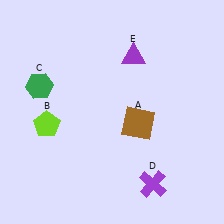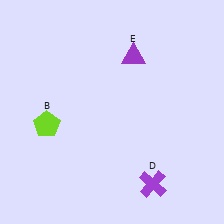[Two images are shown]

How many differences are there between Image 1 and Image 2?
There are 2 differences between the two images.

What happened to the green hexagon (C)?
The green hexagon (C) was removed in Image 2. It was in the top-left area of Image 1.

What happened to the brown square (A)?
The brown square (A) was removed in Image 2. It was in the bottom-right area of Image 1.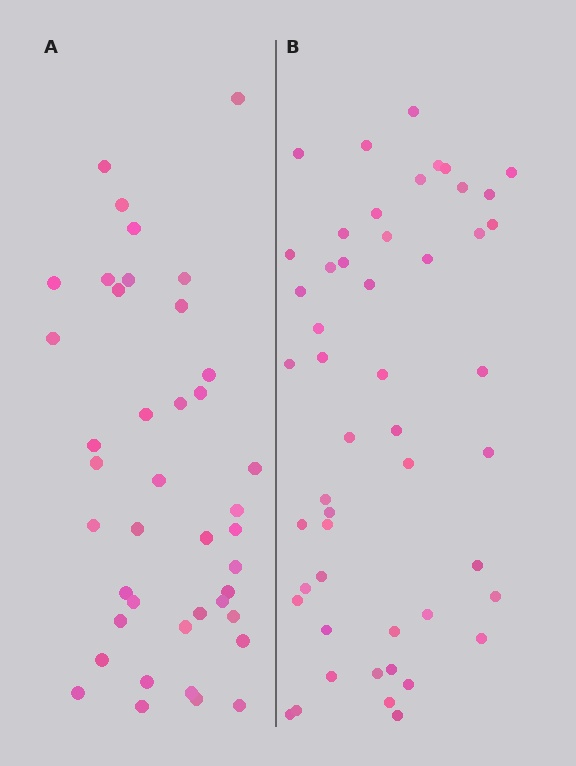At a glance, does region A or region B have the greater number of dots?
Region B (the right region) has more dots.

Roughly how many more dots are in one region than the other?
Region B has roughly 8 or so more dots than region A.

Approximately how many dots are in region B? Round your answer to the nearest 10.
About 50 dots.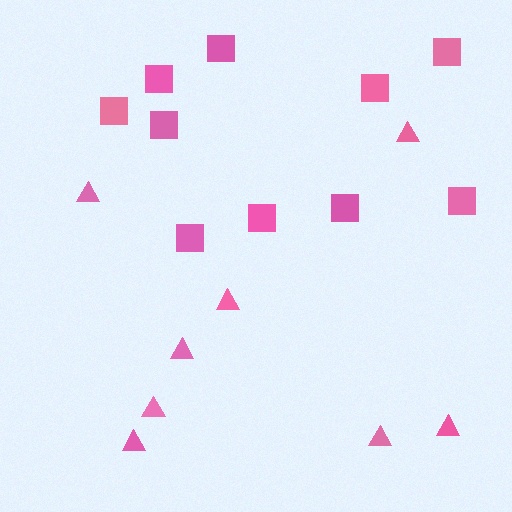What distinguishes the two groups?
There are 2 groups: one group of triangles (8) and one group of squares (10).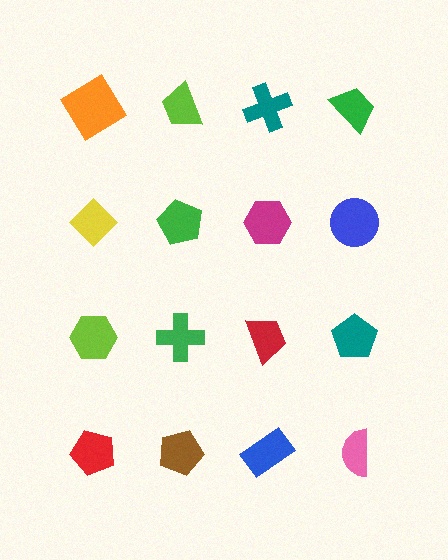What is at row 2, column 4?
A blue circle.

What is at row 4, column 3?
A blue rectangle.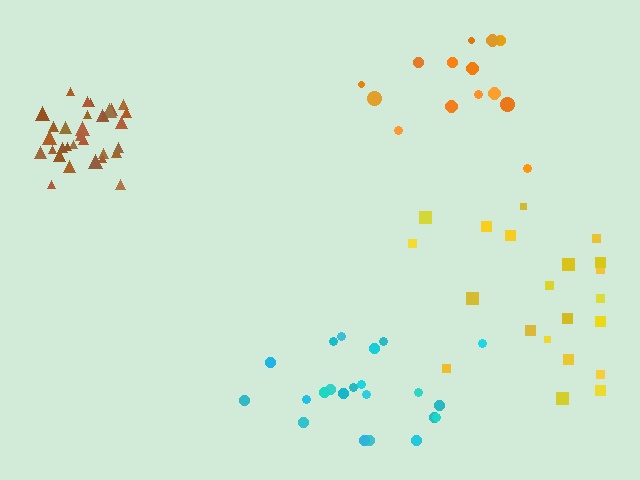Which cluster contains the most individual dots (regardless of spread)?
Brown (32).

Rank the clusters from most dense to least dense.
brown, cyan, yellow, orange.